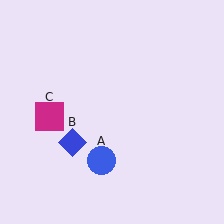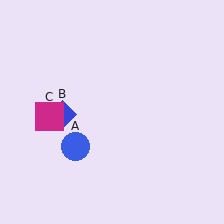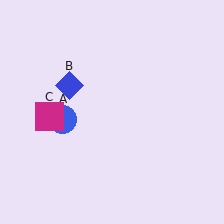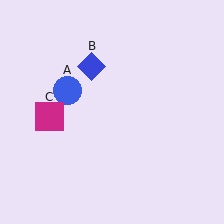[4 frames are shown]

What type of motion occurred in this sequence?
The blue circle (object A), blue diamond (object B) rotated clockwise around the center of the scene.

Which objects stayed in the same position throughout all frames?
Magenta square (object C) remained stationary.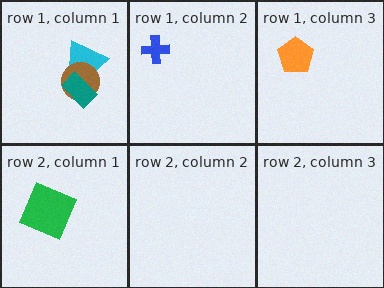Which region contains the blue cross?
The row 1, column 2 region.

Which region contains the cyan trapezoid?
The row 1, column 1 region.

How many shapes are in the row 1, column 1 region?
3.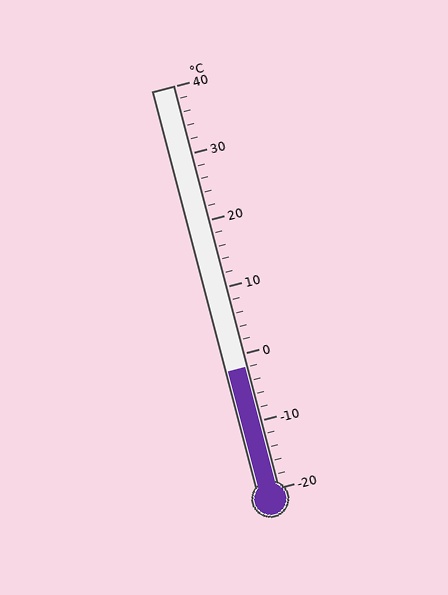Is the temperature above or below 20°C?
The temperature is below 20°C.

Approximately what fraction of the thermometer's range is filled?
The thermometer is filled to approximately 30% of its range.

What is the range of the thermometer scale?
The thermometer scale ranges from -20°C to 40°C.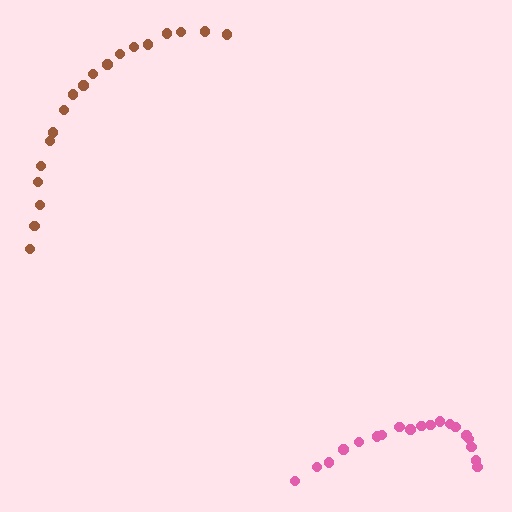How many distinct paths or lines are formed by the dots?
There are 2 distinct paths.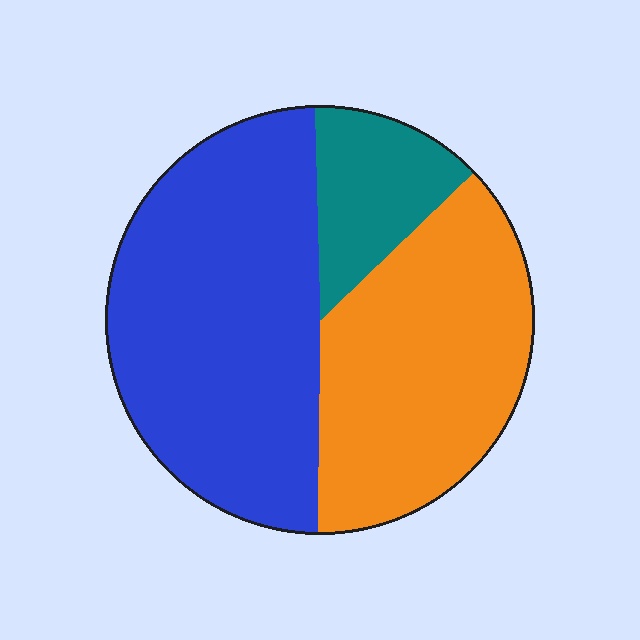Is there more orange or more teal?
Orange.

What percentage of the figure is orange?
Orange covers about 35% of the figure.